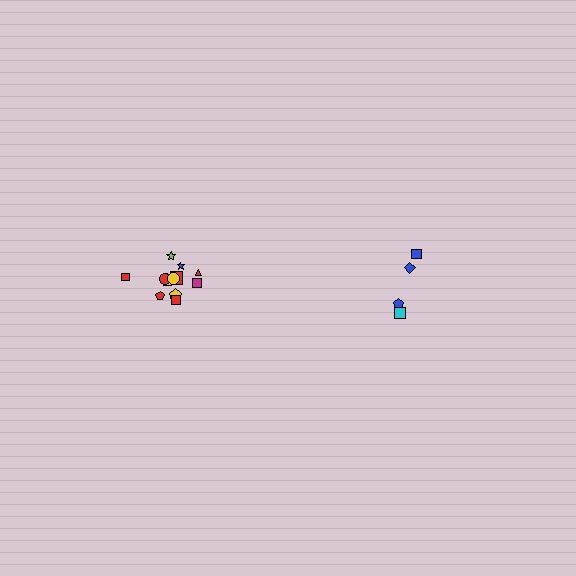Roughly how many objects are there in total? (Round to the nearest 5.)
Roughly 15 objects in total.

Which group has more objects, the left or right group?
The left group.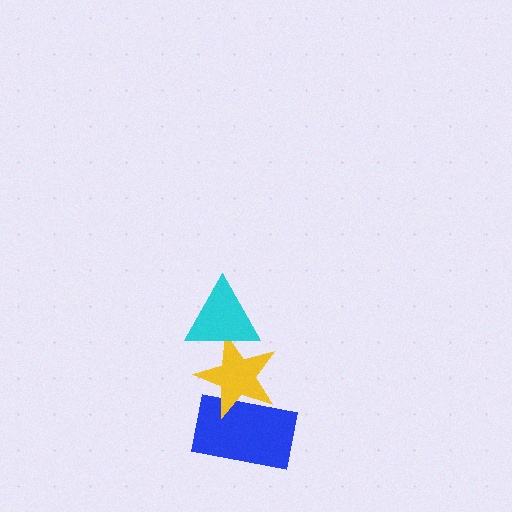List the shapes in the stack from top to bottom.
From top to bottom: the cyan triangle, the yellow star, the blue rectangle.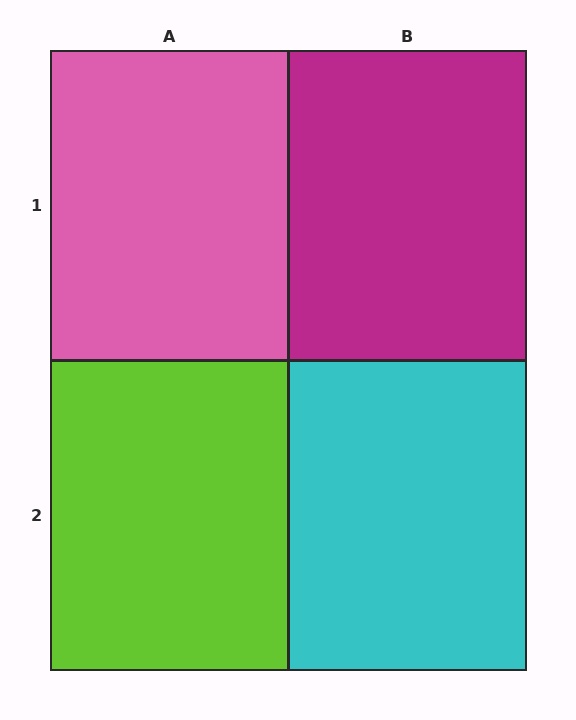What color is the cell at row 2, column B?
Cyan.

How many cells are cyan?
1 cell is cyan.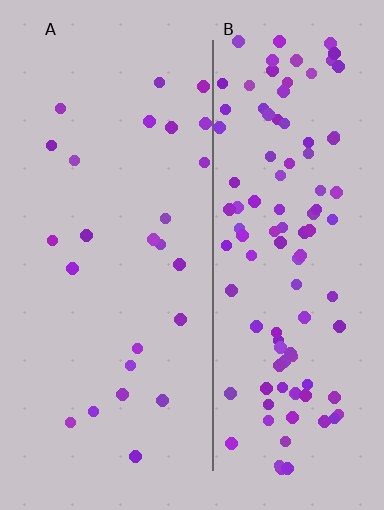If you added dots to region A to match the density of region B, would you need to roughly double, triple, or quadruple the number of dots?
Approximately quadruple.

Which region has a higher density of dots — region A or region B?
B (the right).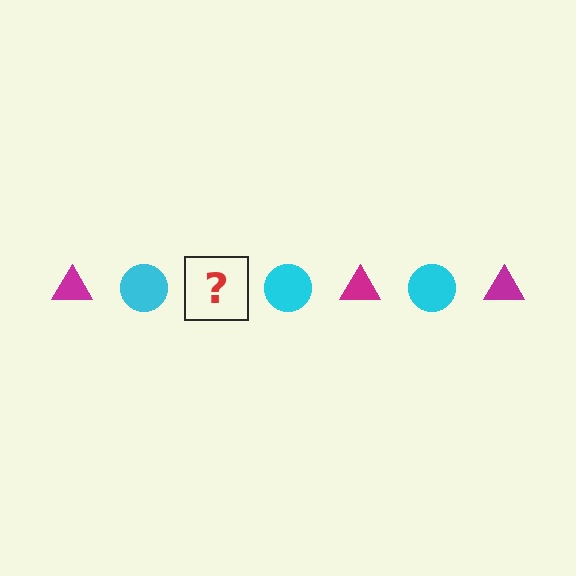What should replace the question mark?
The question mark should be replaced with a magenta triangle.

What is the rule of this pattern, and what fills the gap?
The rule is that the pattern alternates between magenta triangle and cyan circle. The gap should be filled with a magenta triangle.